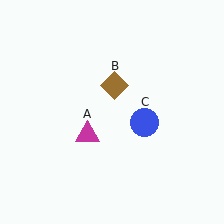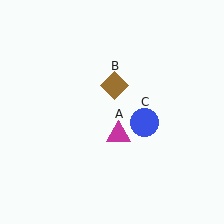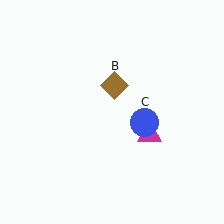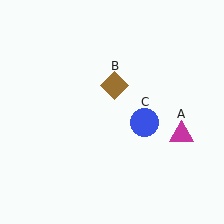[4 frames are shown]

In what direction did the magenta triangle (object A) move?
The magenta triangle (object A) moved right.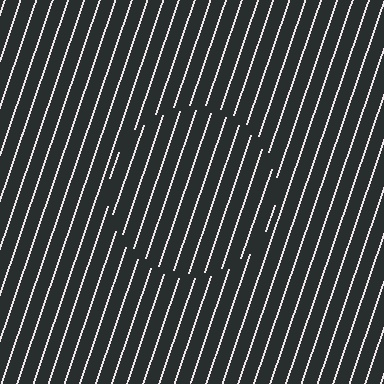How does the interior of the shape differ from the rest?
The interior of the shape contains the same grating, shifted by half a period — the contour is defined by the phase discontinuity where line-ends from the inner and outer gratings abut.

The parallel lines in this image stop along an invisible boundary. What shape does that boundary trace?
An illusory circle. The interior of the shape contains the same grating, shifted by half a period — the contour is defined by the phase discontinuity where line-ends from the inner and outer gratings abut.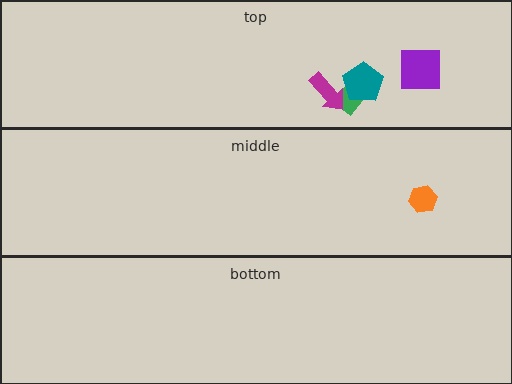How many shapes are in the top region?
4.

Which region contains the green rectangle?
The top region.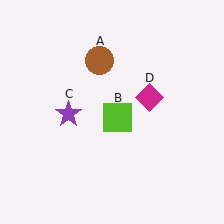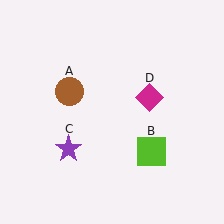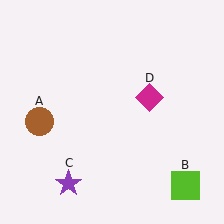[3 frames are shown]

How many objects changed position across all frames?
3 objects changed position: brown circle (object A), lime square (object B), purple star (object C).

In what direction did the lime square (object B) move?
The lime square (object B) moved down and to the right.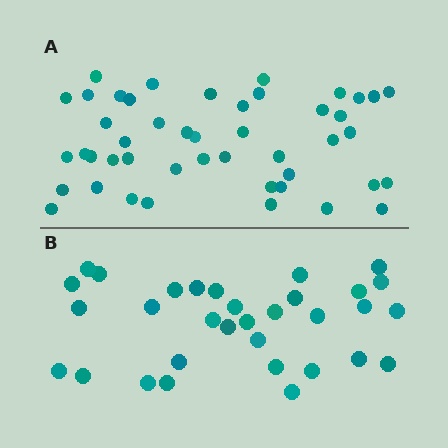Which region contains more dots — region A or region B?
Region A (the top region) has more dots.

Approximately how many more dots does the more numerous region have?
Region A has approximately 15 more dots than region B.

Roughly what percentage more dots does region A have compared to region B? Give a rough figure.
About 45% more.